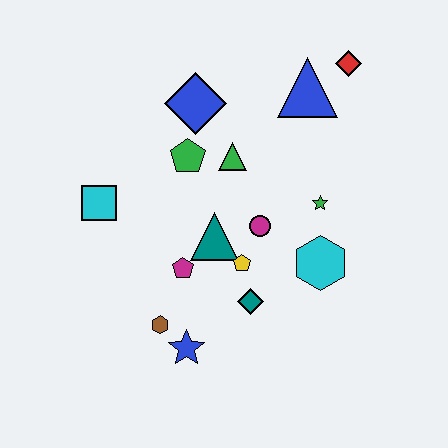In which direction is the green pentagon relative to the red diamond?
The green pentagon is to the left of the red diamond.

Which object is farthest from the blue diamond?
The blue star is farthest from the blue diamond.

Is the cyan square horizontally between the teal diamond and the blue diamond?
No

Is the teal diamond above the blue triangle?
No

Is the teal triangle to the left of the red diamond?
Yes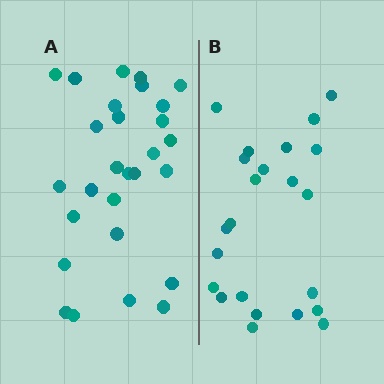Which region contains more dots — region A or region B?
Region A (the left region) has more dots.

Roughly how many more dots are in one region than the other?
Region A has about 5 more dots than region B.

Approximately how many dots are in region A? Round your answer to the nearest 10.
About 30 dots. (The exact count is 28, which rounds to 30.)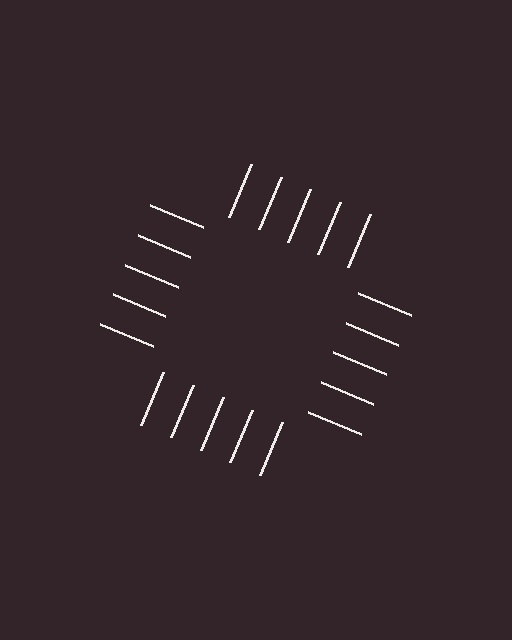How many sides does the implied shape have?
4 sides — the line-ends trace a square.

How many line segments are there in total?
20 — 5 along each of the 4 edges.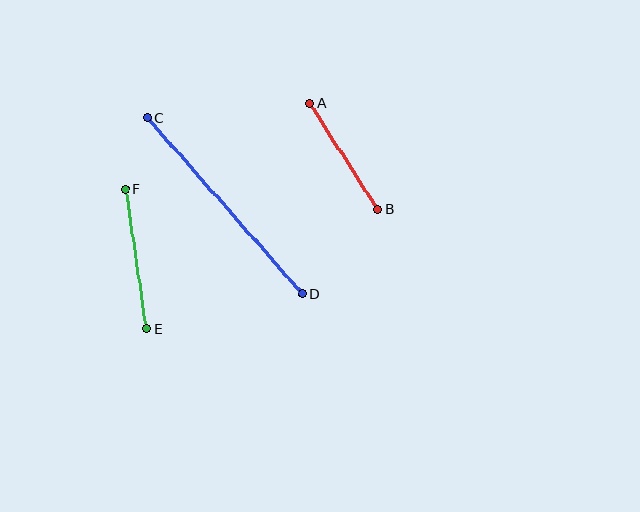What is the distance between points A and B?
The distance is approximately 126 pixels.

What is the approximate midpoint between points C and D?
The midpoint is at approximately (225, 206) pixels.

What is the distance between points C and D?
The distance is approximately 235 pixels.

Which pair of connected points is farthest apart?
Points C and D are farthest apart.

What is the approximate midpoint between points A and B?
The midpoint is at approximately (344, 157) pixels.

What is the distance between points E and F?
The distance is approximately 141 pixels.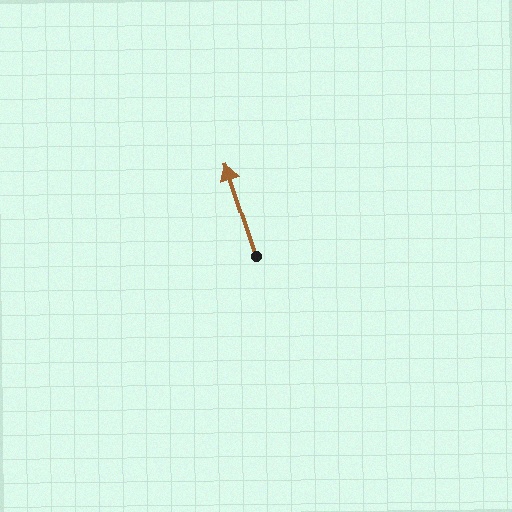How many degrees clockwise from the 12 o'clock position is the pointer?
Approximately 342 degrees.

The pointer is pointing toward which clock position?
Roughly 11 o'clock.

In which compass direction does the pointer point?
North.